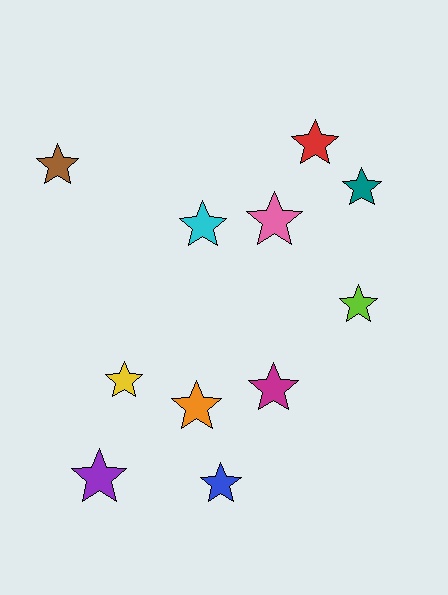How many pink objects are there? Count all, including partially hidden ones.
There is 1 pink object.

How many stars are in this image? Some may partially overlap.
There are 11 stars.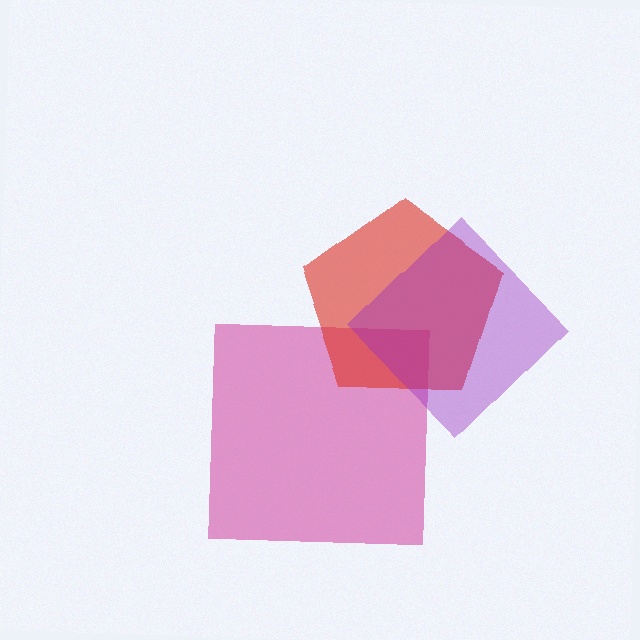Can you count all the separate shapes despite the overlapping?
Yes, there are 3 separate shapes.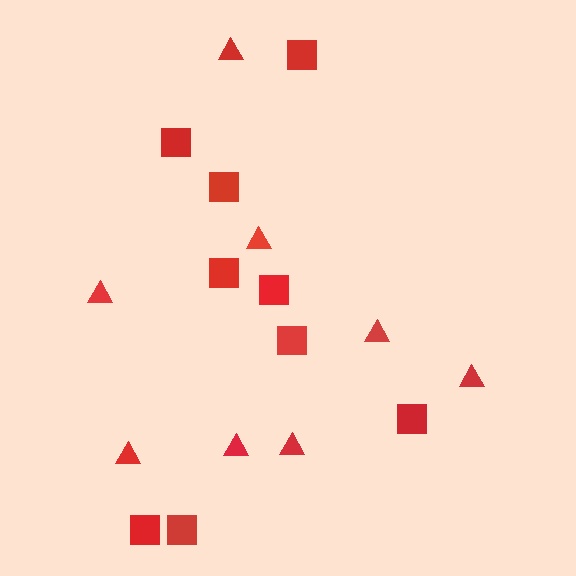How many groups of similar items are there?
There are 2 groups: one group of triangles (8) and one group of squares (9).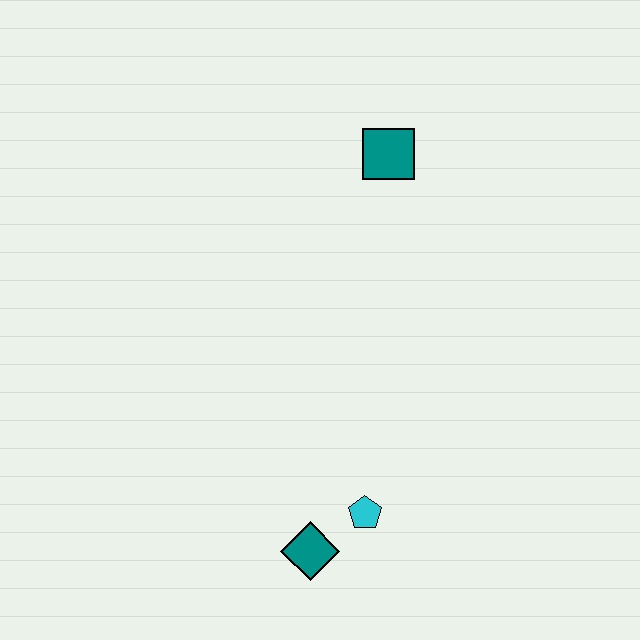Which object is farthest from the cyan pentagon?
The teal square is farthest from the cyan pentagon.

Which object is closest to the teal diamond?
The cyan pentagon is closest to the teal diamond.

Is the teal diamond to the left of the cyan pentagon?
Yes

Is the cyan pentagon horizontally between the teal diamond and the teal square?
Yes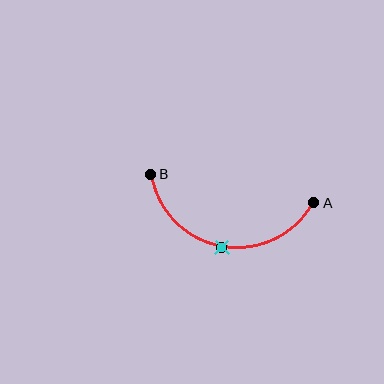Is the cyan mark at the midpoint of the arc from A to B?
Yes. The cyan mark lies on the arc at equal arc-length from both A and B — it is the arc midpoint.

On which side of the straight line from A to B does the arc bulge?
The arc bulges below the straight line connecting A and B.